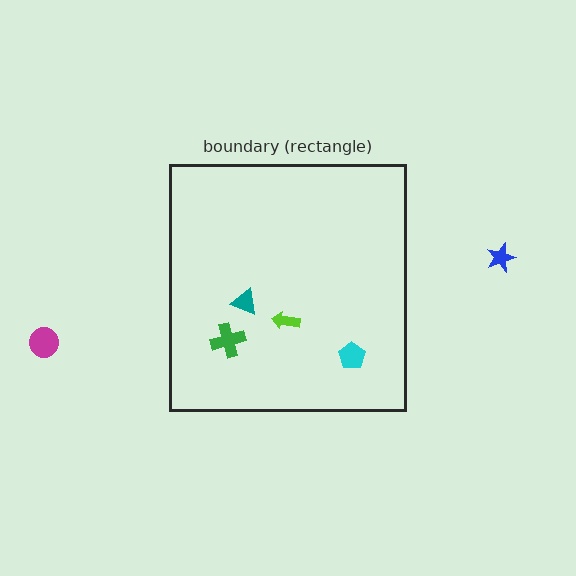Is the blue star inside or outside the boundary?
Outside.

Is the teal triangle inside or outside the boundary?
Inside.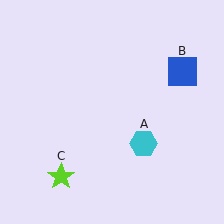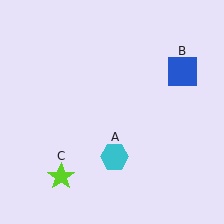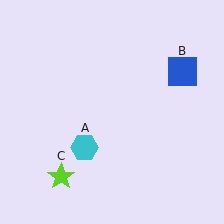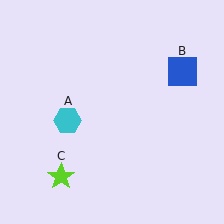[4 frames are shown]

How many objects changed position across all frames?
1 object changed position: cyan hexagon (object A).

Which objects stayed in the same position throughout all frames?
Blue square (object B) and lime star (object C) remained stationary.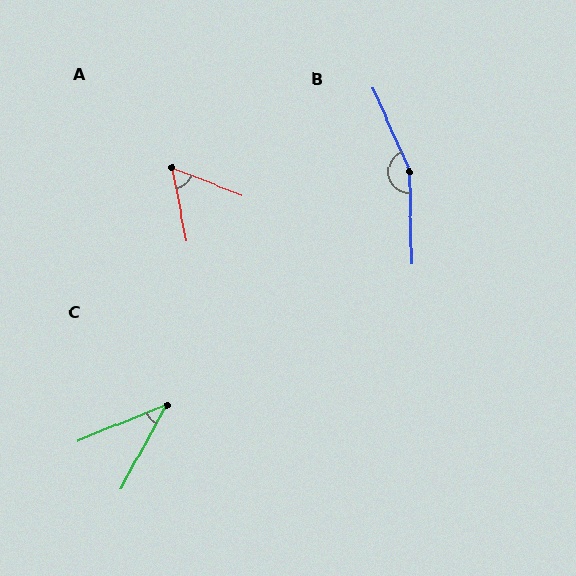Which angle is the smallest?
C, at approximately 40 degrees.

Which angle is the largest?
B, at approximately 157 degrees.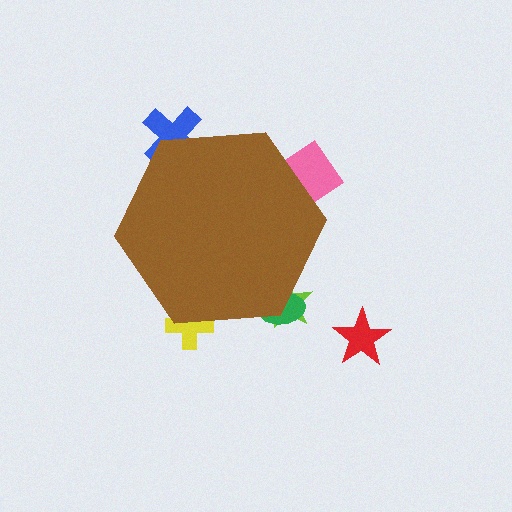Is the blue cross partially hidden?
Yes, the blue cross is partially hidden behind the brown hexagon.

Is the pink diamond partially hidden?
Yes, the pink diamond is partially hidden behind the brown hexagon.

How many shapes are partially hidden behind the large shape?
5 shapes are partially hidden.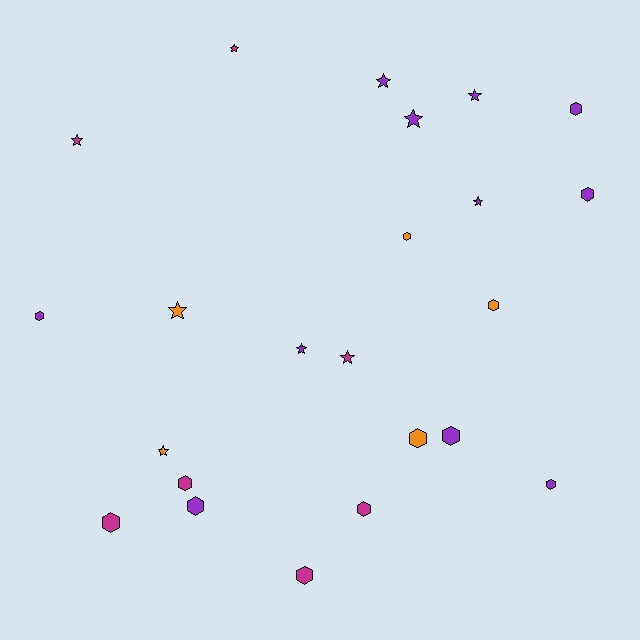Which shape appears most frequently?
Hexagon, with 13 objects.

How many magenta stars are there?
There are 3 magenta stars.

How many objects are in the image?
There are 23 objects.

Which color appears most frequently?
Purple, with 11 objects.